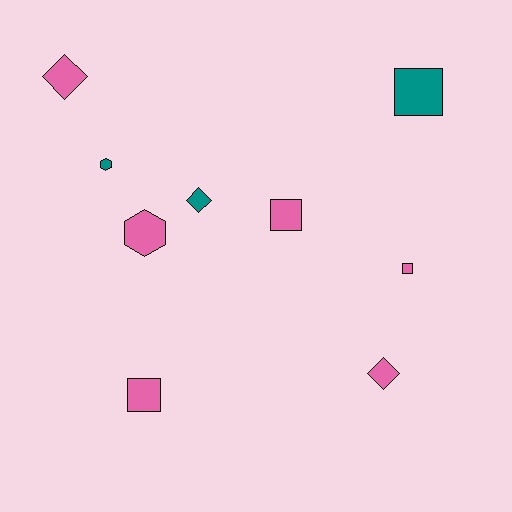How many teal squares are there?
There is 1 teal square.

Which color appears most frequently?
Pink, with 6 objects.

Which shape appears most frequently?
Square, with 4 objects.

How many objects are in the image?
There are 9 objects.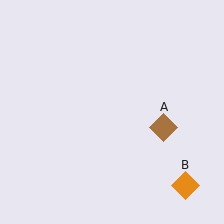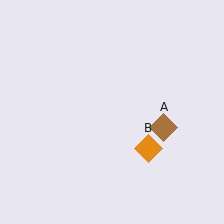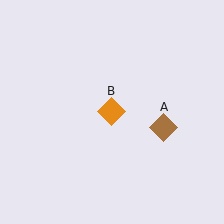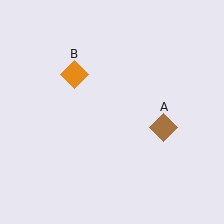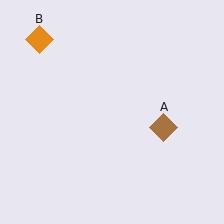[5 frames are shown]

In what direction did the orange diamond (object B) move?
The orange diamond (object B) moved up and to the left.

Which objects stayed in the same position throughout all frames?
Brown diamond (object A) remained stationary.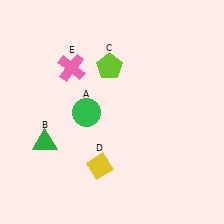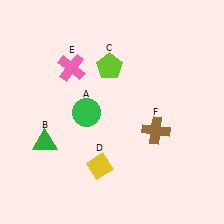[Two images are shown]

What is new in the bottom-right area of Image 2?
A brown cross (F) was added in the bottom-right area of Image 2.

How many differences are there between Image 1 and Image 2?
There is 1 difference between the two images.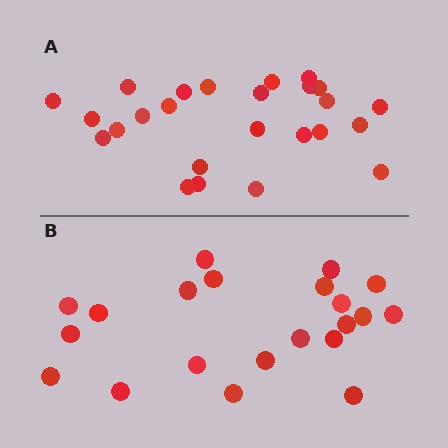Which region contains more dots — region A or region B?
Region A (the top region) has more dots.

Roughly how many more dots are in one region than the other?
Region A has about 4 more dots than region B.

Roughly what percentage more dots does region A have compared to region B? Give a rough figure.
About 20% more.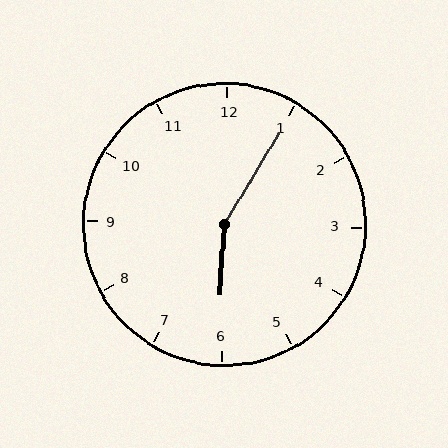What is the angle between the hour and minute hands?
Approximately 152 degrees.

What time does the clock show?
6:05.